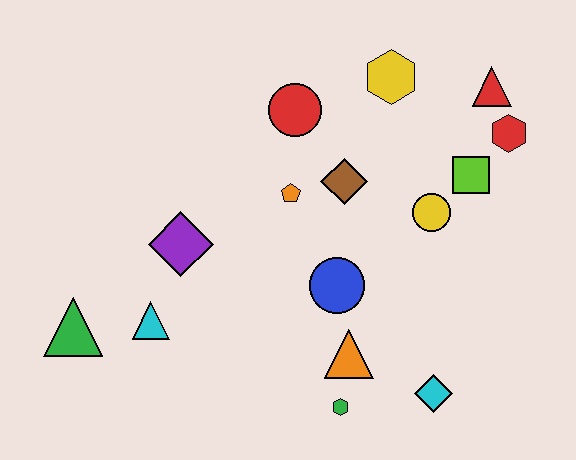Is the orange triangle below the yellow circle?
Yes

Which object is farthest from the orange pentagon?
The green triangle is farthest from the orange pentagon.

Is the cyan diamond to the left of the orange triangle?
No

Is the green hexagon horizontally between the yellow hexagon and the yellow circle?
No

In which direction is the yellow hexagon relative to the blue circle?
The yellow hexagon is above the blue circle.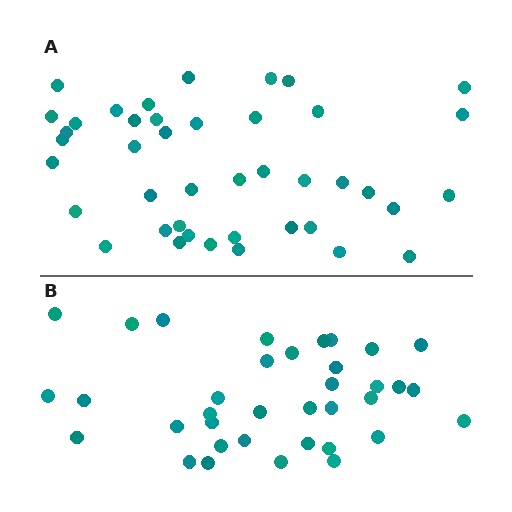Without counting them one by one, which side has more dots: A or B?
Region A (the top region) has more dots.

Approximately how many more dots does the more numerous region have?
Region A has about 6 more dots than region B.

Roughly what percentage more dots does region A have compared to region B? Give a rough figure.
About 15% more.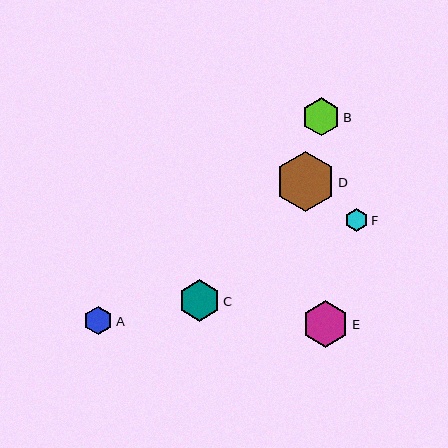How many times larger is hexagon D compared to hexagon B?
Hexagon D is approximately 1.6 times the size of hexagon B.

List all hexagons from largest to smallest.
From largest to smallest: D, E, C, B, A, F.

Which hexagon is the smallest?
Hexagon F is the smallest with a size of approximately 23 pixels.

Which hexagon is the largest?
Hexagon D is the largest with a size of approximately 60 pixels.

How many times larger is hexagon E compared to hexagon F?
Hexagon E is approximately 2.0 times the size of hexagon F.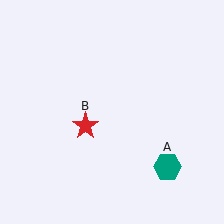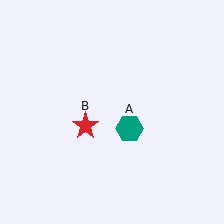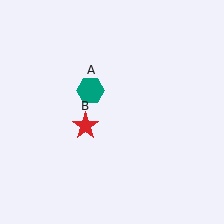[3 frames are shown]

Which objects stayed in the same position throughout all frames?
Red star (object B) remained stationary.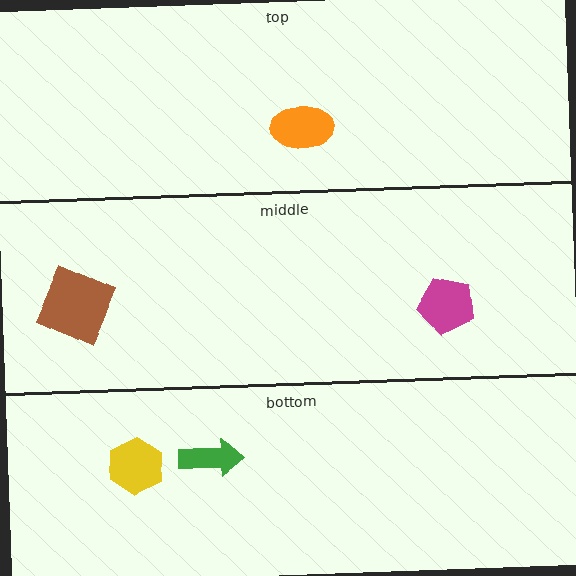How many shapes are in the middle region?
2.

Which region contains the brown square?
The middle region.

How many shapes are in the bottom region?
2.